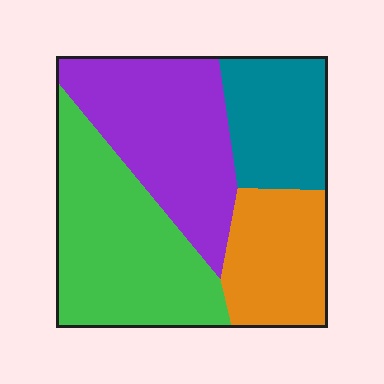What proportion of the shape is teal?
Teal covers around 20% of the shape.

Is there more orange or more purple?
Purple.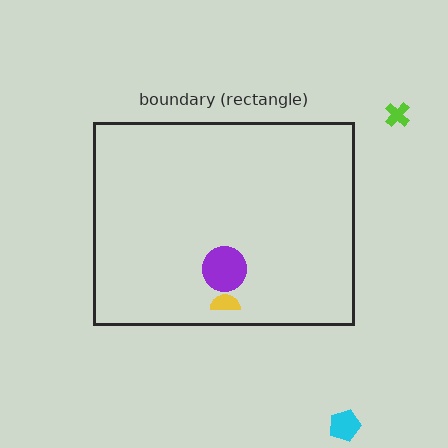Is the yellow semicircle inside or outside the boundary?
Inside.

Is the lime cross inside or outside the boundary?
Outside.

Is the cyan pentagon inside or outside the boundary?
Outside.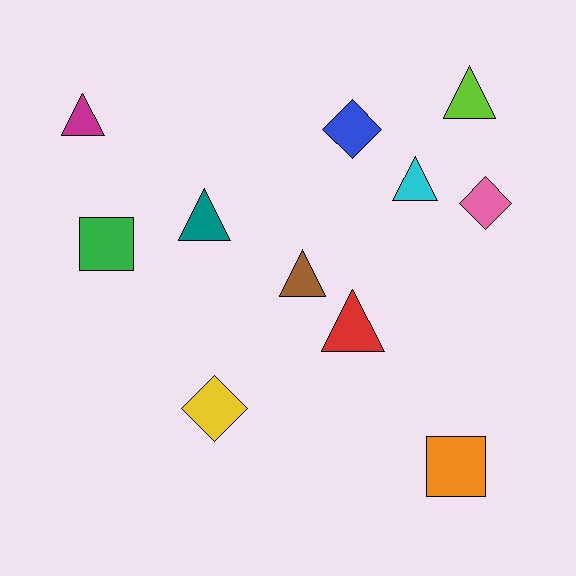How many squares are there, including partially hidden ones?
There are 2 squares.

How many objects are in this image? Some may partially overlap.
There are 11 objects.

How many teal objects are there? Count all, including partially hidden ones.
There is 1 teal object.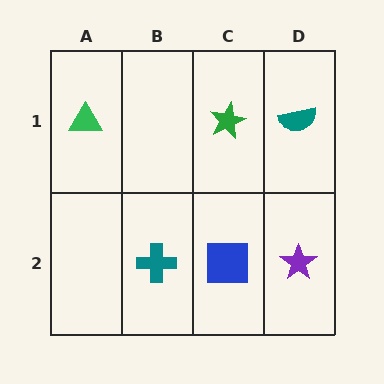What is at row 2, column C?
A blue square.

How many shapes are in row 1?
3 shapes.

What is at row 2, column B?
A teal cross.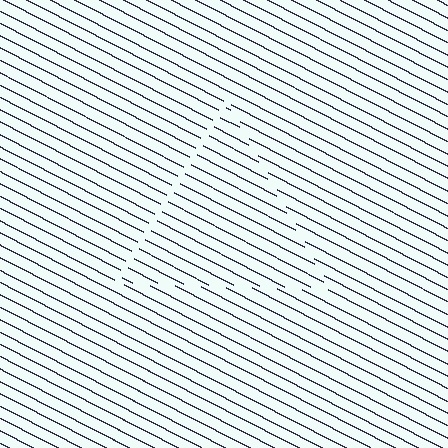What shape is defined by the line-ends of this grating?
An illusory triangle. The interior of the shape contains the same grating, shifted by half a period — the contour is defined by the phase discontinuity where line-ends from the inner and outer gratings abut.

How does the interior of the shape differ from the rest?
The interior of the shape contains the same grating, shifted by half a period — the contour is defined by the phase discontinuity where line-ends from the inner and outer gratings abut.